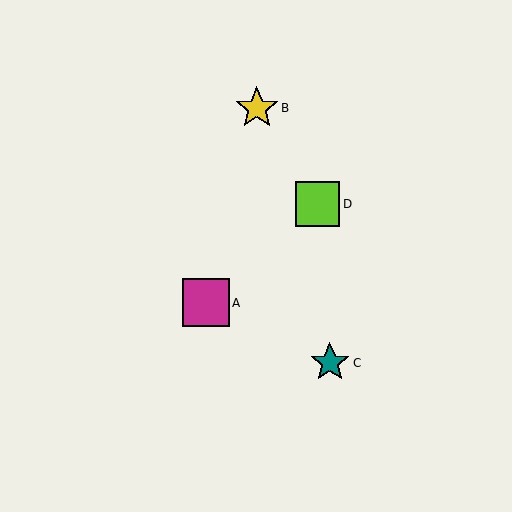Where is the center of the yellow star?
The center of the yellow star is at (257, 108).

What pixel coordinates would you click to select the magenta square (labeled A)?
Click at (206, 303) to select the magenta square A.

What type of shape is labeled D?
Shape D is a lime square.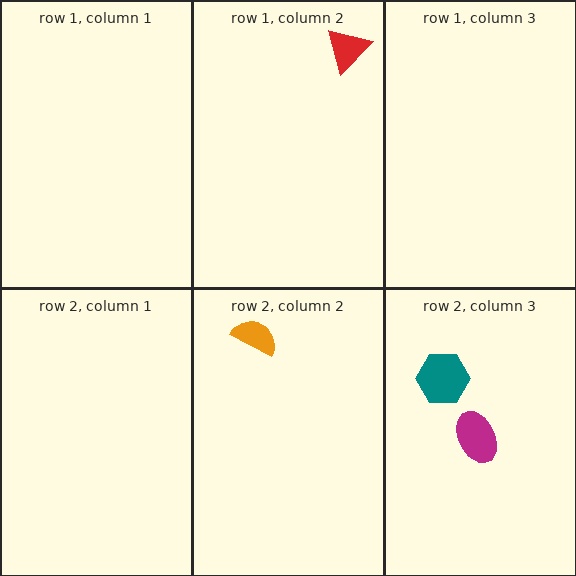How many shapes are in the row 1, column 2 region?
1.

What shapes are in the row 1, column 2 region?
The red triangle.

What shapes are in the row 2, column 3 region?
The teal hexagon, the magenta ellipse.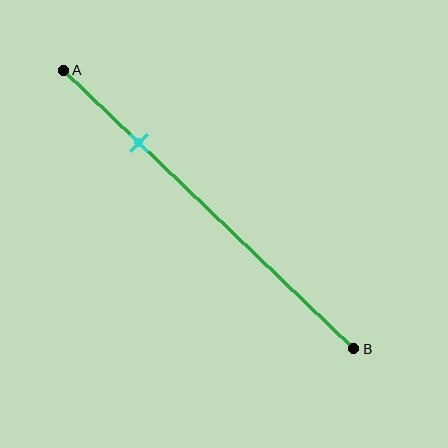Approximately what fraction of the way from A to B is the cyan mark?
The cyan mark is approximately 25% of the way from A to B.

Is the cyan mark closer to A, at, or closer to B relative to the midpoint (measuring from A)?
The cyan mark is closer to point A than the midpoint of segment AB.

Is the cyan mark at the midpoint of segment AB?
No, the mark is at about 25% from A, not at the 50% midpoint.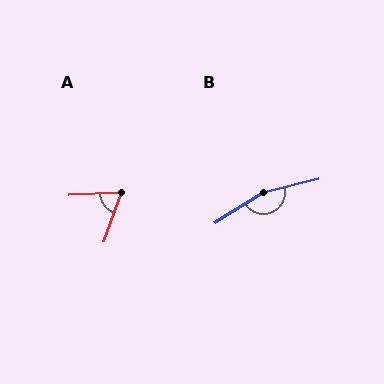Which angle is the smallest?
A, at approximately 69 degrees.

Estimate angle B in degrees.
Approximately 162 degrees.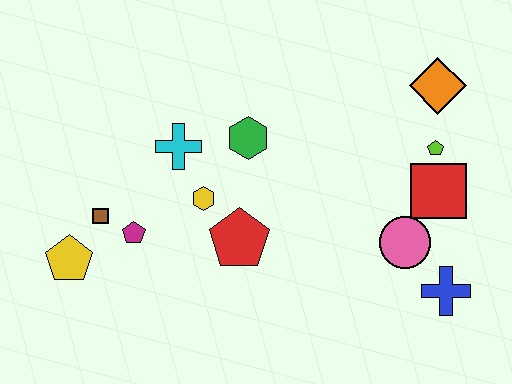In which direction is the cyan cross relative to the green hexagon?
The cyan cross is to the left of the green hexagon.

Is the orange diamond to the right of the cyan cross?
Yes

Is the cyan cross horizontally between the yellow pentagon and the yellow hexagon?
Yes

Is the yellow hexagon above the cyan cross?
No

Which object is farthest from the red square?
The yellow pentagon is farthest from the red square.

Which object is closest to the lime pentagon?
The red square is closest to the lime pentagon.